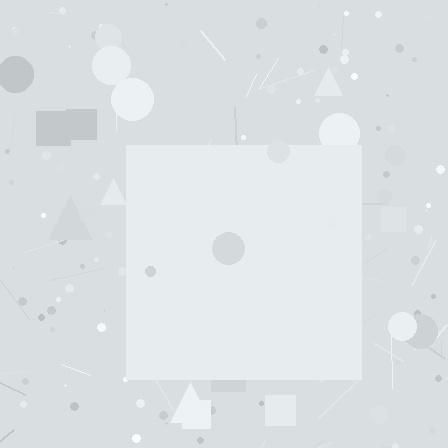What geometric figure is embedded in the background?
A square is embedded in the background.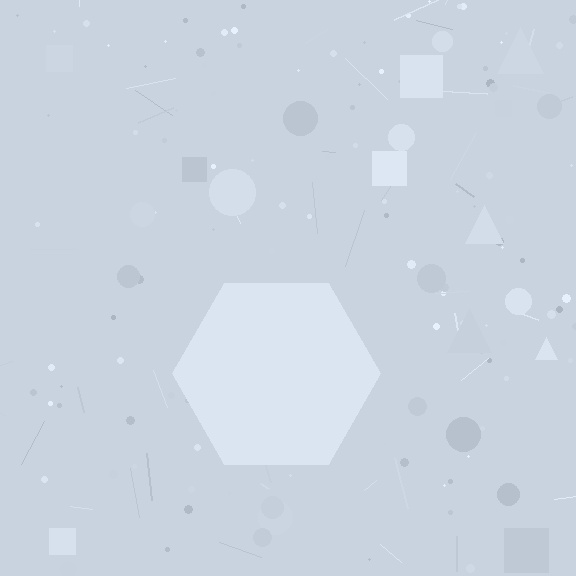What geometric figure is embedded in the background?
A hexagon is embedded in the background.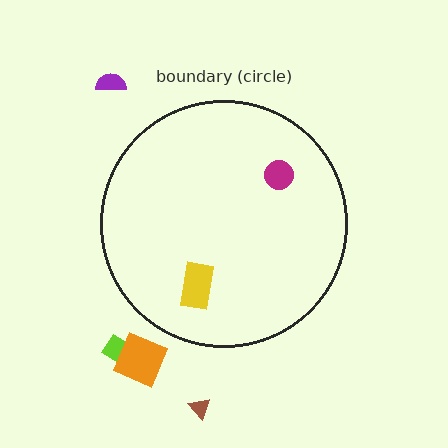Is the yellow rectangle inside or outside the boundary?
Inside.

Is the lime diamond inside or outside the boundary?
Outside.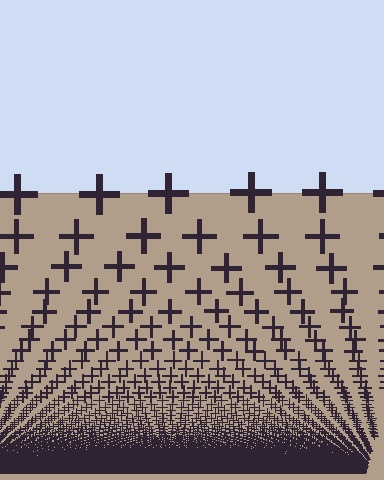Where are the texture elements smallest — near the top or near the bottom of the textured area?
Near the bottom.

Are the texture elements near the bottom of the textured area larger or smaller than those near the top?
Smaller. The gradient is inverted — elements near the bottom are smaller and denser.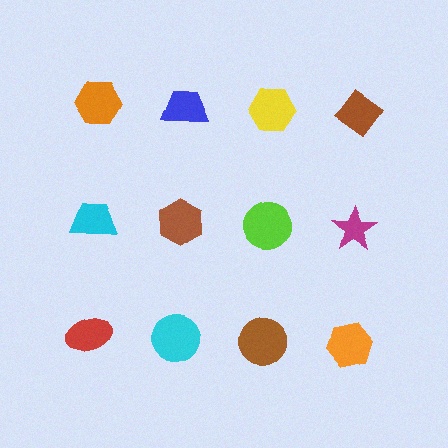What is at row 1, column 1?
An orange hexagon.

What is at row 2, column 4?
A magenta star.